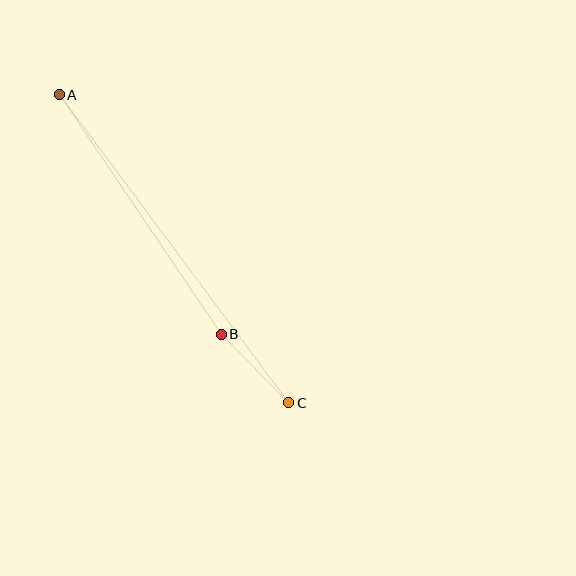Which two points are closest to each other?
Points B and C are closest to each other.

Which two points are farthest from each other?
Points A and C are farthest from each other.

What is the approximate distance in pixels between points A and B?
The distance between A and B is approximately 290 pixels.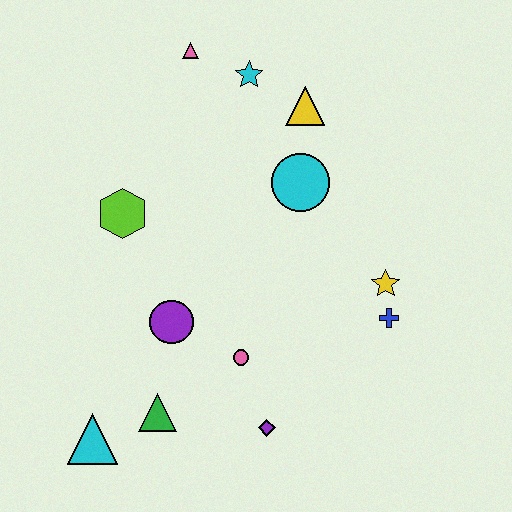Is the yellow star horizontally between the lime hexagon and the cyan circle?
No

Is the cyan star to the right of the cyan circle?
No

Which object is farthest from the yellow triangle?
The cyan triangle is farthest from the yellow triangle.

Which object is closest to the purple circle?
The pink circle is closest to the purple circle.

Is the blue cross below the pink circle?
No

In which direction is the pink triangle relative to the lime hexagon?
The pink triangle is above the lime hexagon.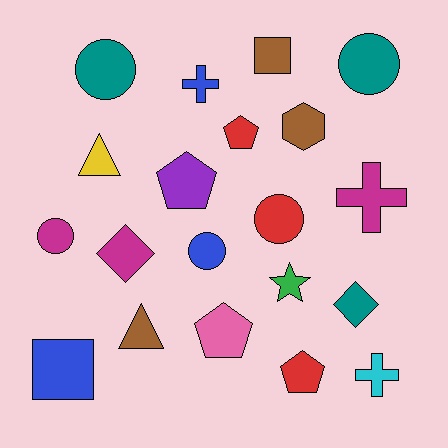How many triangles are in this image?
There are 2 triangles.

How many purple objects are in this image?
There is 1 purple object.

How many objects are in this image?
There are 20 objects.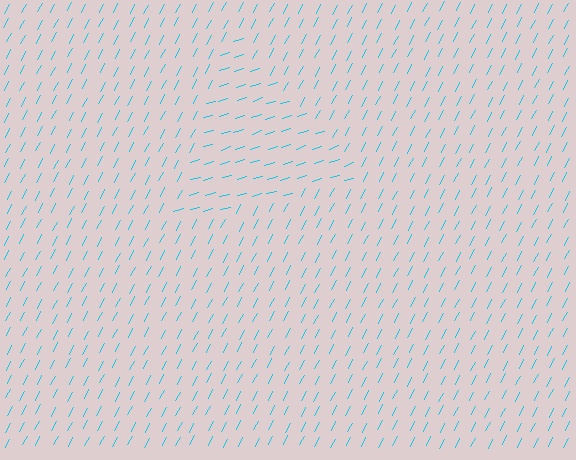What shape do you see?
I see a triangle.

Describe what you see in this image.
The image is filled with small cyan line segments. A triangle region in the image has lines oriented differently from the surrounding lines, creating a visible texture boundary.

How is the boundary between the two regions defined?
The boundary is defined purely by a change in line orientation (approximately 45 degrees difference). All lines are the same color and thickness.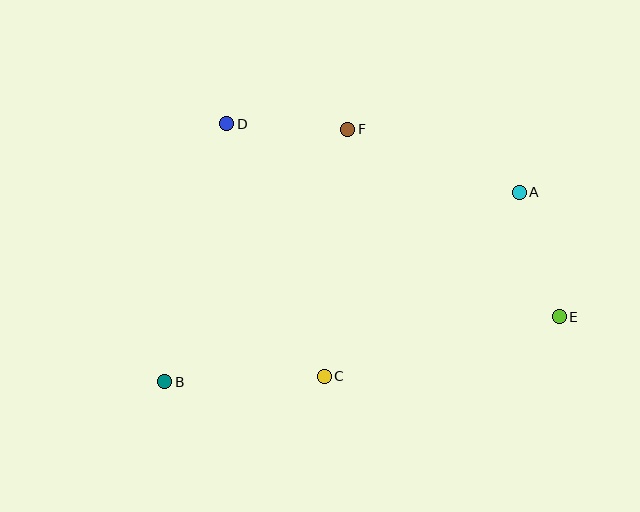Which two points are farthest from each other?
Points A and B are farthest from each other.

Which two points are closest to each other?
Points D and F are closest to each other.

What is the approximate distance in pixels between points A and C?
The distance between A and C is approximately 268 pixels.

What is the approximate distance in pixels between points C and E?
The distance between C and E is approximately 243 pixels.